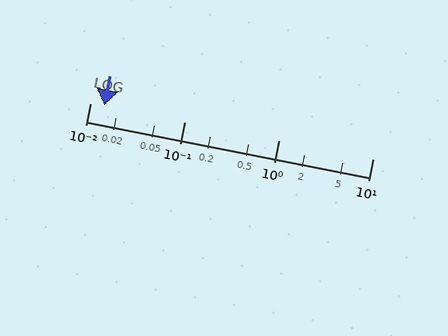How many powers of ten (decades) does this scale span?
The scale spans 3 decades, from 0.01 to 10.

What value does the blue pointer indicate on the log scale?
The pointer indicates approximately 0.014.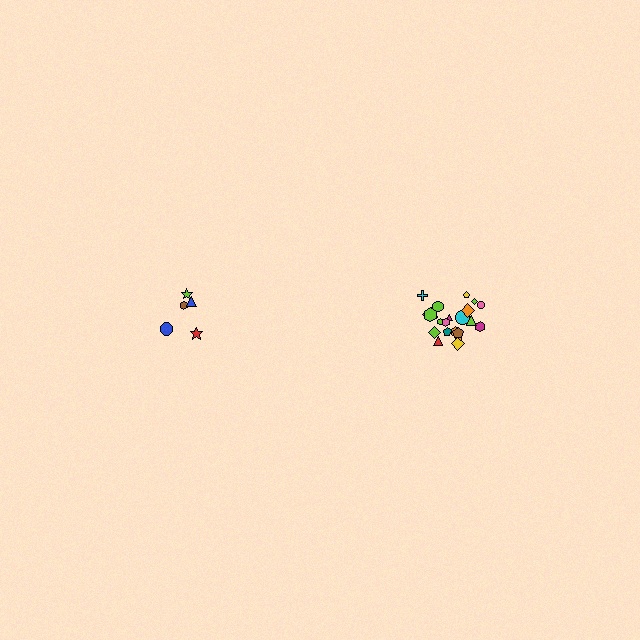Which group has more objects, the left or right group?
The right group.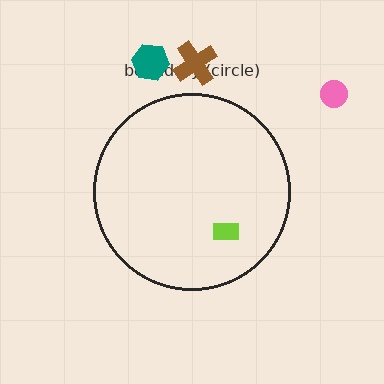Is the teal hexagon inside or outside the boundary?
Outside.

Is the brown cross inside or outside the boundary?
Outside.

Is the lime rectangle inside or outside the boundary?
Inside.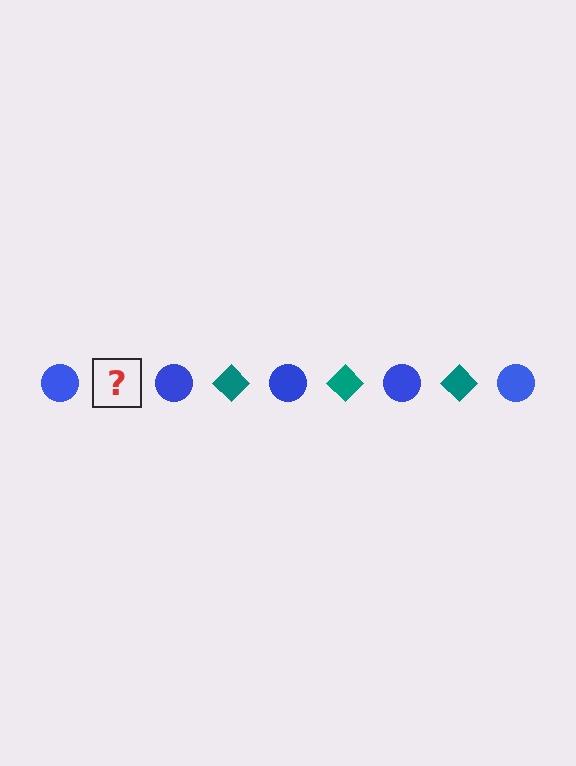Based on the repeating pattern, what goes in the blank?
The blank should be a teal diamond.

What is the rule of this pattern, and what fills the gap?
The rule is that the pattern alternates between blue circle and teal diamond. The gap should be filled with a teal diamond.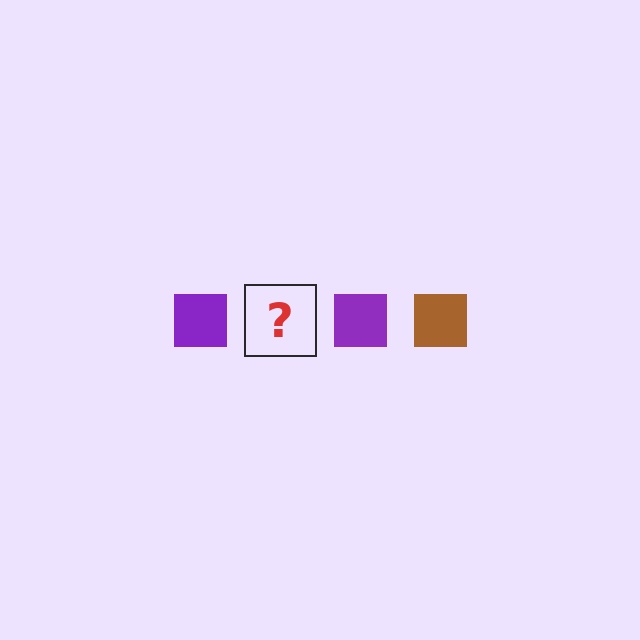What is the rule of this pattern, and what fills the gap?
The rule is that the pattern cycles through purple, brown squares. The gap should be filled with a brown square.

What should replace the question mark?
The question mark should be replaced with a brown square.